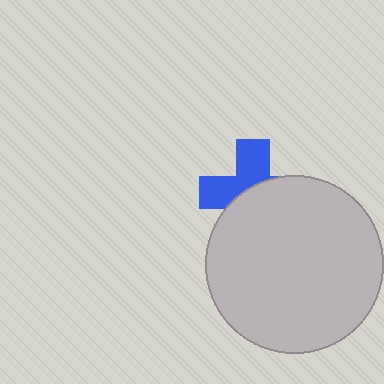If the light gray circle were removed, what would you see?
You would see the complete blue cross.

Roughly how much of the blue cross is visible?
A small part of it is visible (roughly 44%).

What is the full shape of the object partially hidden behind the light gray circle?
The partially hidden object is a blue cross.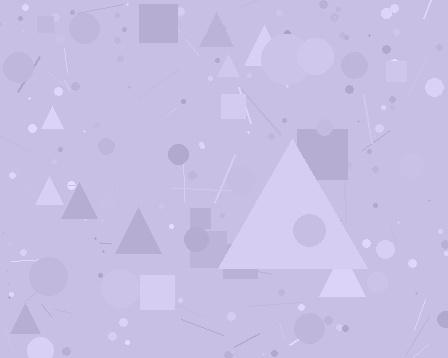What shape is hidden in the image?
A triangle is hidden in the image.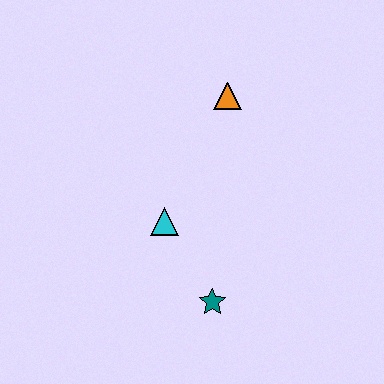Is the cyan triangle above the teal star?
Yes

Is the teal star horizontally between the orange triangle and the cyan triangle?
Yes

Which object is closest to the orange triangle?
The cyan triangle is closest to the orange triangle.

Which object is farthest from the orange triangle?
The teal star is farthest from the orange triangle.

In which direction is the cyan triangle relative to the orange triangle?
The cyan triangle is below the orange triangle.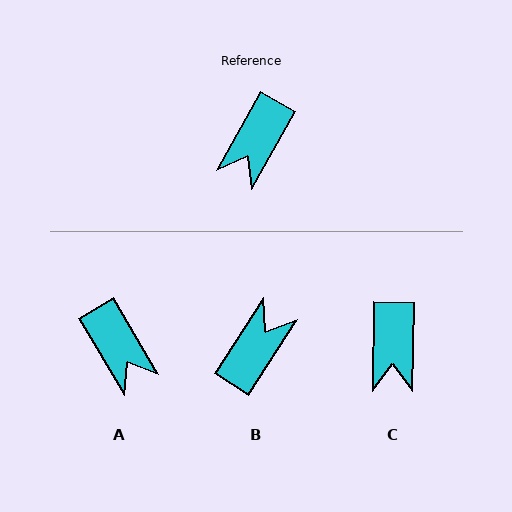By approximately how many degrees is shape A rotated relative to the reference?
Approximately 60 degrees counter-clockwise.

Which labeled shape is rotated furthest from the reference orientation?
B, about 176 degrees away.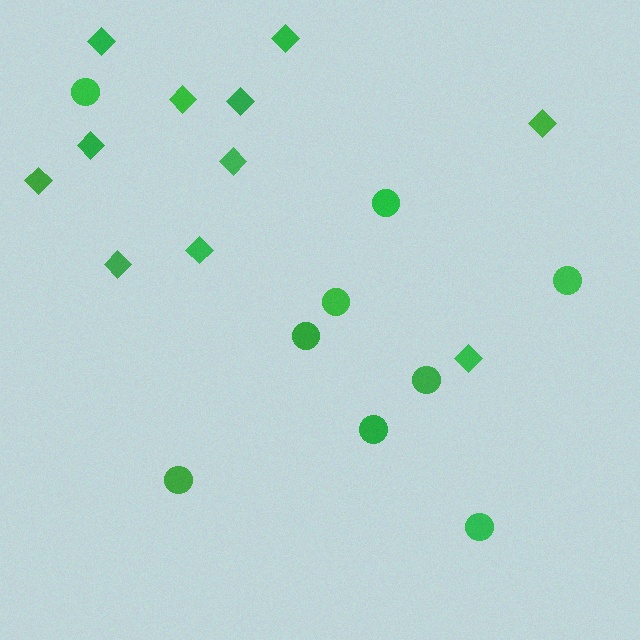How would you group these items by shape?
There are 2 groups: one group of circles (9) and one group of diamonds (11).